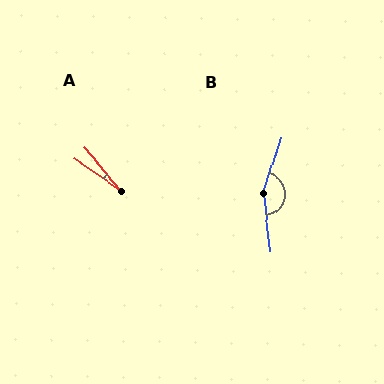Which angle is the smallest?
A, at approximately 15 degrees.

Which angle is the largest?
B, at approximately 155 degrees.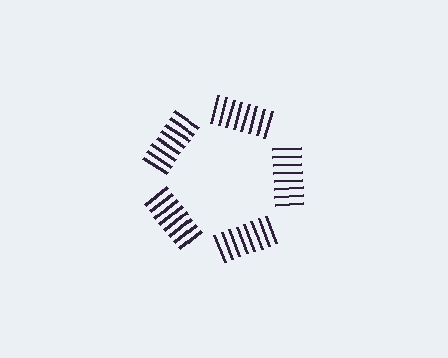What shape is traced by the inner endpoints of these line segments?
An illusory pentagon — the line segments terminate on its edges but no continuous stroke is drawn.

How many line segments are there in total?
40 — 8 along each of the 5 edges.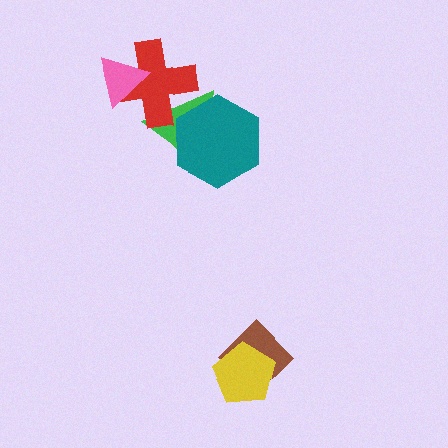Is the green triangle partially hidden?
Yes, it is partially covered by another shape.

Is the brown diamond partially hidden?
Yes, it is partially covered by another shape.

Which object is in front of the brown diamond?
The yellow pentagon is in front of the brown diamond.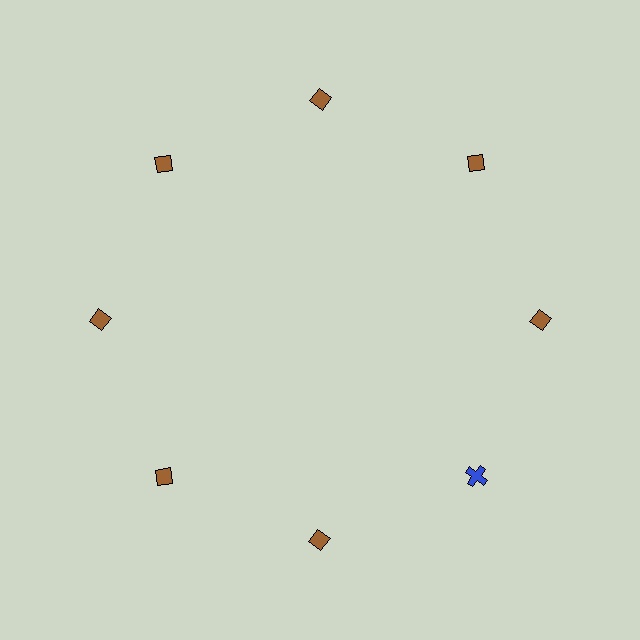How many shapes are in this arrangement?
There are 8 shapes arranged in a ring pattern.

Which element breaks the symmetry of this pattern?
The blue cross at roughly the 4 o'clock position breaks the symmetry. All other shapes are brown diamonds.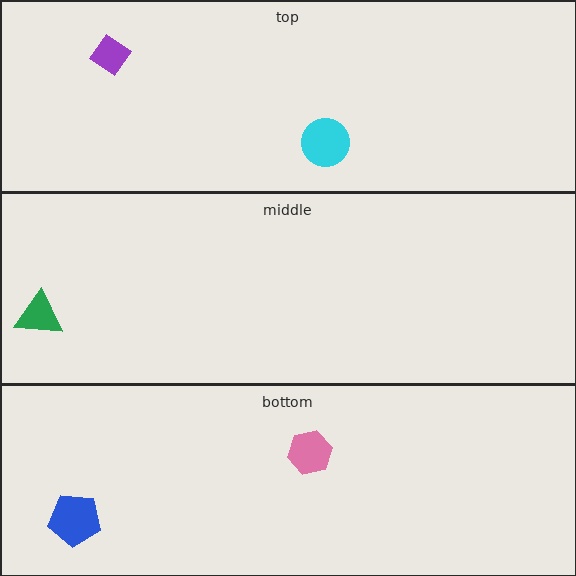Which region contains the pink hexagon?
The bottom region.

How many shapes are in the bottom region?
2.